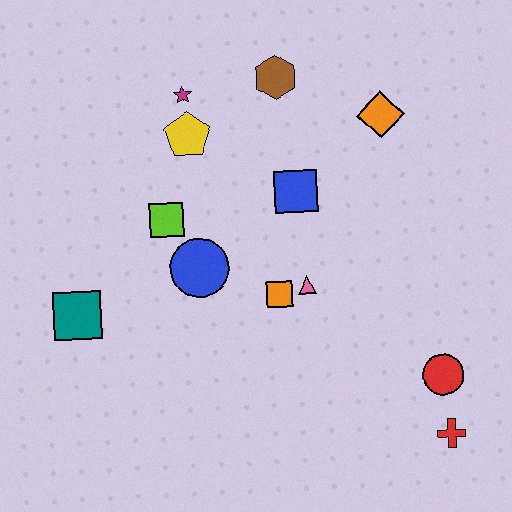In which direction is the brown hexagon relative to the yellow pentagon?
The brown hexagon is to the right of the yellow pentagon.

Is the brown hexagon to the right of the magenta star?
Yes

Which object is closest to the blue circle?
The lime square is closest to the blue circle.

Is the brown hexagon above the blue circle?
Yes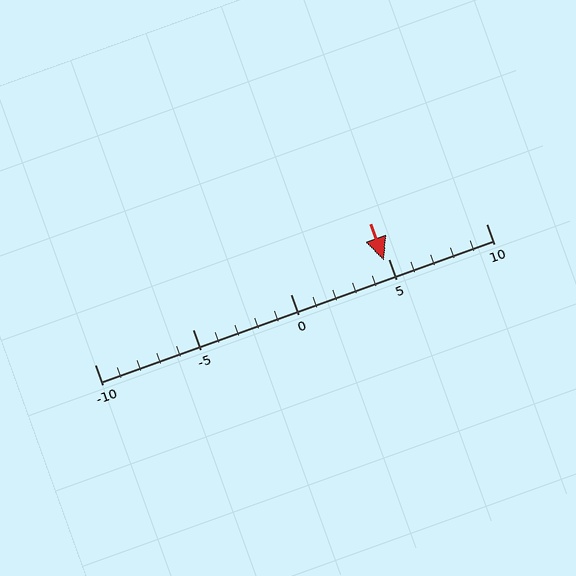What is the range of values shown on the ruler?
The ruler shows values from -10 to 10.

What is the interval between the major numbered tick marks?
The major tick marks are spaced 5 units apart.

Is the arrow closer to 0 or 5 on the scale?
The arrow is closer to 5.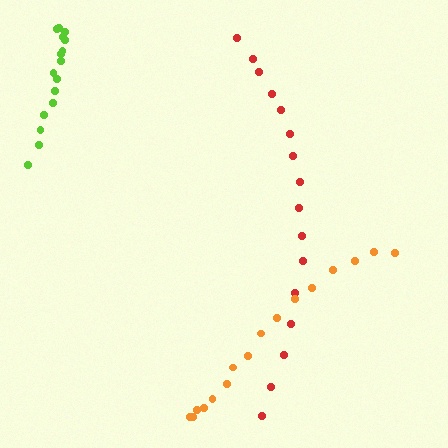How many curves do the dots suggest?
There are 3 distinct paths.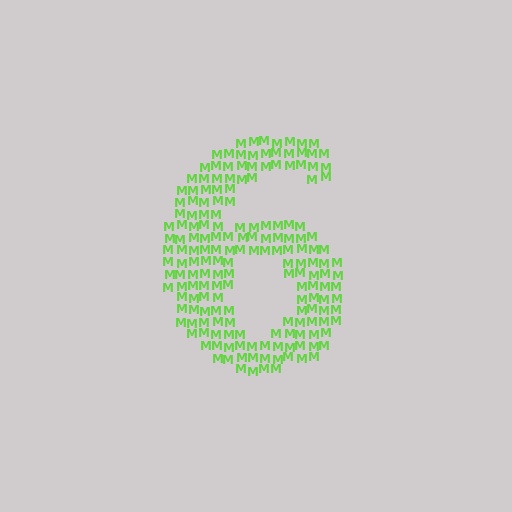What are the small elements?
The small elements are letter M's.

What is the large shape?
The large shape is the digit 6.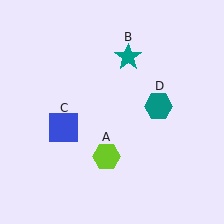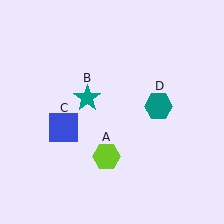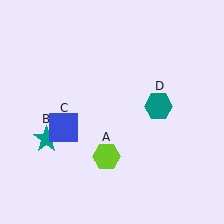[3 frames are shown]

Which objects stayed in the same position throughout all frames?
Lime hexagon (object A) and blue square (object C) and teal hexagon (object D) remained stationary.